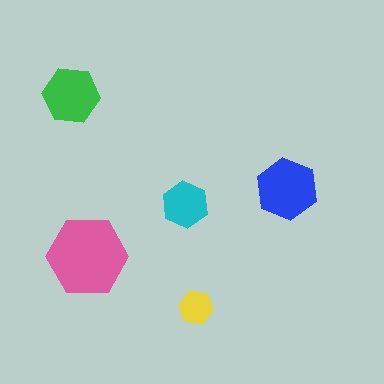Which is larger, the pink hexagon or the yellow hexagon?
The pink one.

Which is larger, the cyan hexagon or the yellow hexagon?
The cyan one.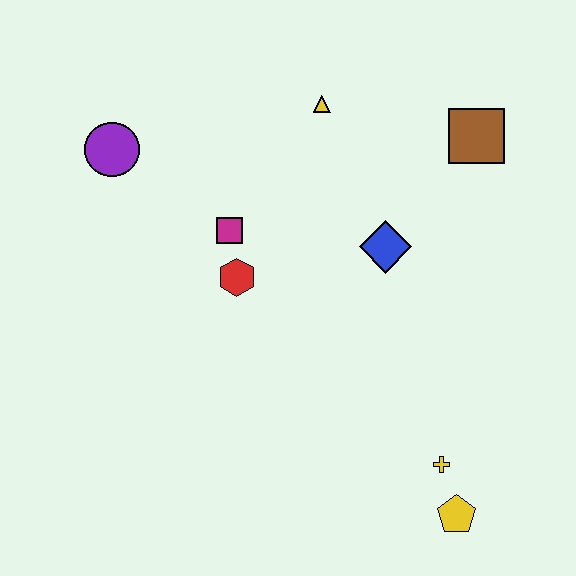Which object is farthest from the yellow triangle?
The yellow pentagon is farthest from the yellow triangle.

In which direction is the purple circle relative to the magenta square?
The purple circle is to the left of the magenta square.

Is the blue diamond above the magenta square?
No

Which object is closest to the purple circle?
The magenta square is closest to the purple circle.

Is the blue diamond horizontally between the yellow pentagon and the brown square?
No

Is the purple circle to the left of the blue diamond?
Yes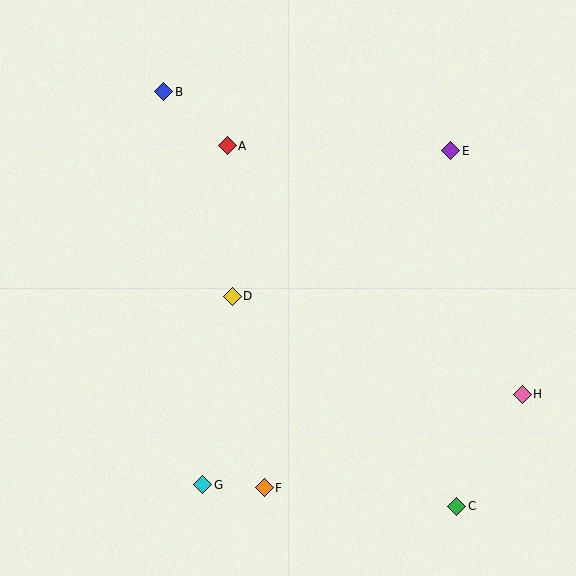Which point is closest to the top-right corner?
Point E is closest to the top-right corner.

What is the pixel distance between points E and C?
The distance between E and C is 355 pixels.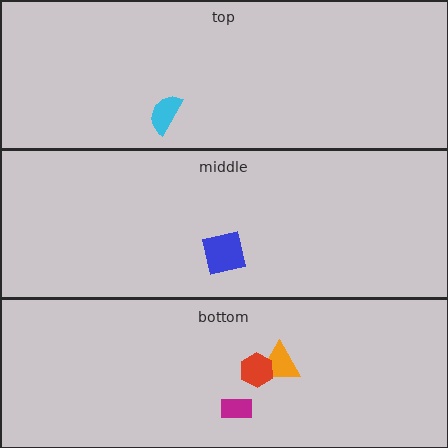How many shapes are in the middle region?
1.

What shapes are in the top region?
The cyan semicircle.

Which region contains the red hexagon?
The bottom region.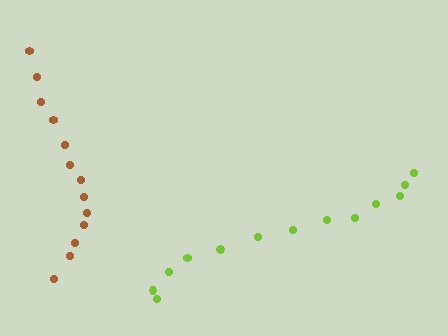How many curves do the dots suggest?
There are 2 distinct paths.